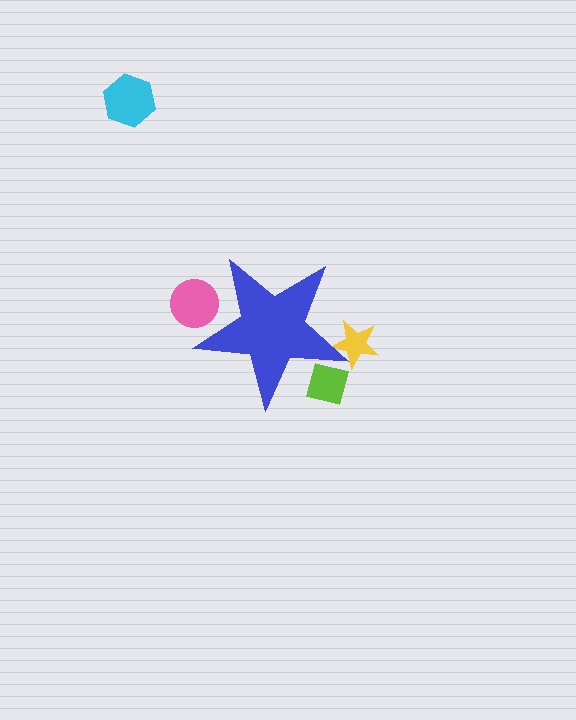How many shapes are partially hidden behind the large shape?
3 shapes are partially hidden.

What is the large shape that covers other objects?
A blue star.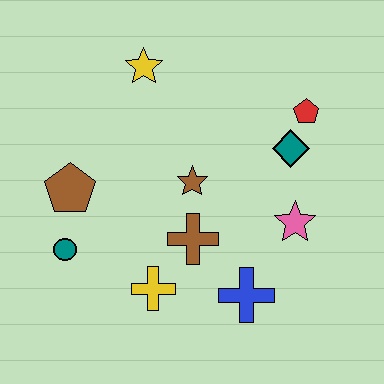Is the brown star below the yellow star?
Yes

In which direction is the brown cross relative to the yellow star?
The brown cross is below the yellow star.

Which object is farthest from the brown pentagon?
The red pentagon is farthest from the brown pentagon.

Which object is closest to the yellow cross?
The brown cross is closest to the yellow cross.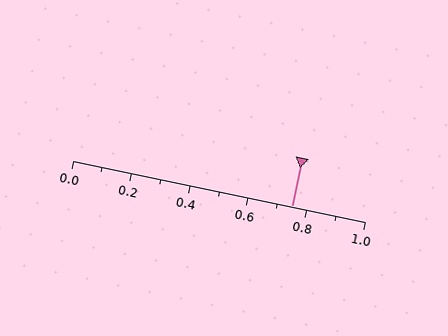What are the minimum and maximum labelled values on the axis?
The axis runs from 0.0 to 1.0.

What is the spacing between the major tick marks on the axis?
The major ticks are spaced 0.2 apart.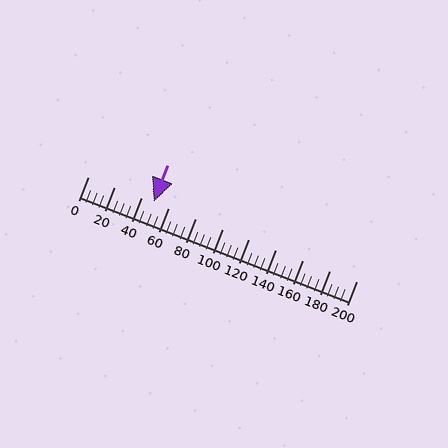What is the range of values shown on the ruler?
The ruler shows values from 0 to 200.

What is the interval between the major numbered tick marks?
The major tick marks are spaced 20 units apart.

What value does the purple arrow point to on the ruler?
The purple arrow points to approximately 49.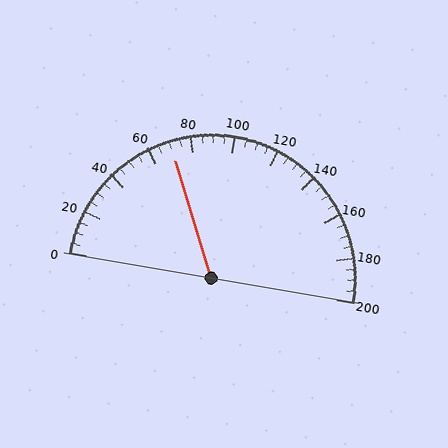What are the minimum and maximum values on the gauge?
The gauge ranges from 0 to 200.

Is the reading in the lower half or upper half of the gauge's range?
The reading is in the lower half of the range (0 to 200).